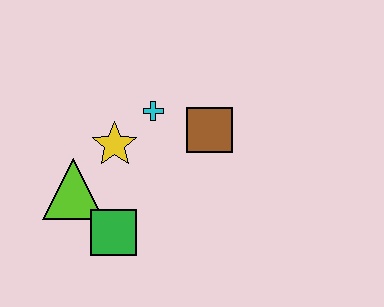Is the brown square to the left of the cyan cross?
No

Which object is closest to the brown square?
The cyan cross is closest to the brown square.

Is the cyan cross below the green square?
No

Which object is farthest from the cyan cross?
The green square is farthest from the cyan cross.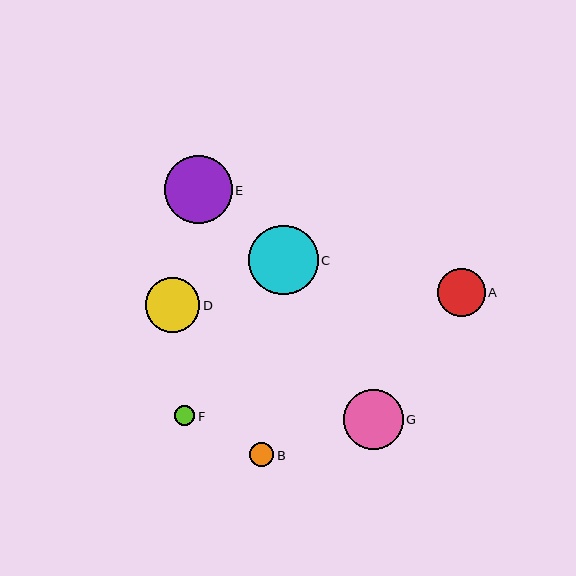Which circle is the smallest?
Circle F is the smallest with a size of approximately 20 pixels.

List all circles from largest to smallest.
From largest to smallest: C, E, G, D, A, B, F.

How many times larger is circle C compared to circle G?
Circle C is approximately 1.2 times the size of circle G.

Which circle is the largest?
Circle C is the largest with a size of approximately 69 pixels.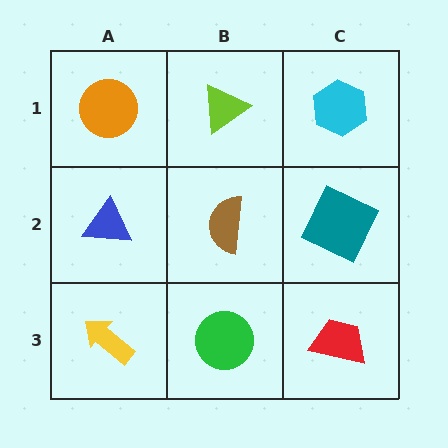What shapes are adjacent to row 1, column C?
A teal square (row 2, column C), a lime triangle (row 1, column B).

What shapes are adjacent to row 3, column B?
A brown semicircle (row 2, column B), a yellow arrow (row 3, column A), a red trapezoid (row 3, column C).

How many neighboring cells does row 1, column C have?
2.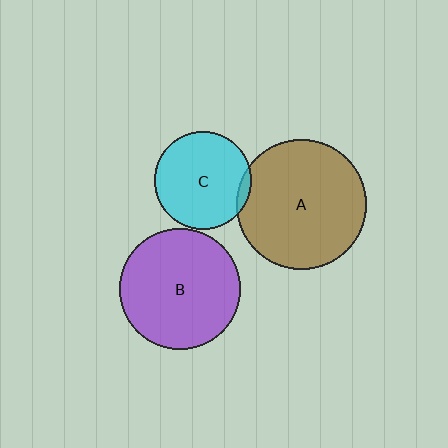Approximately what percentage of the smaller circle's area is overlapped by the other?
Approximately 5%.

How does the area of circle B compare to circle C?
Approximately 1.5 times.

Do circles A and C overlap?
Yes.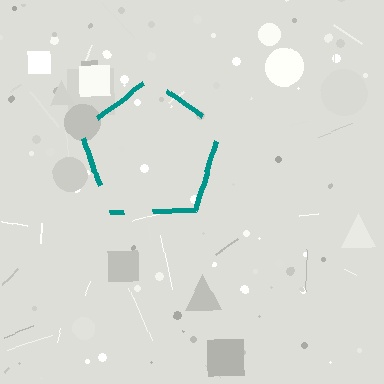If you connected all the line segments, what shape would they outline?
They would outline a pentagon.